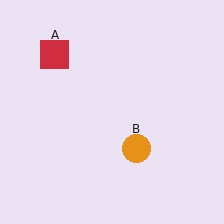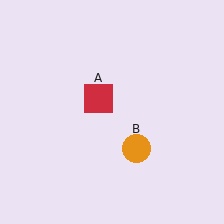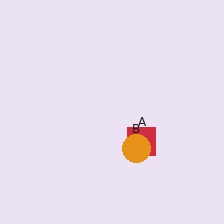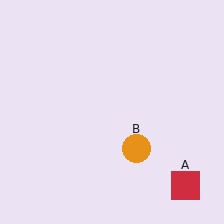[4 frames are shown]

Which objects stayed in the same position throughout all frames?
Orange circle (object B) remained stationary.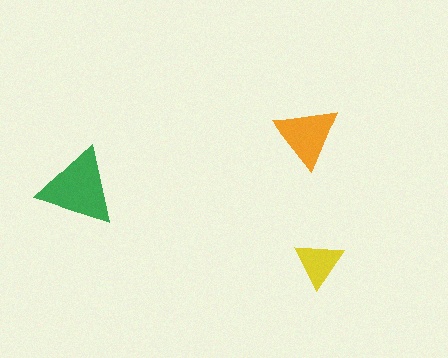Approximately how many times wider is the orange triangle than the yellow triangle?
About 1.5 times wider.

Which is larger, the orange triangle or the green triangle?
The green one.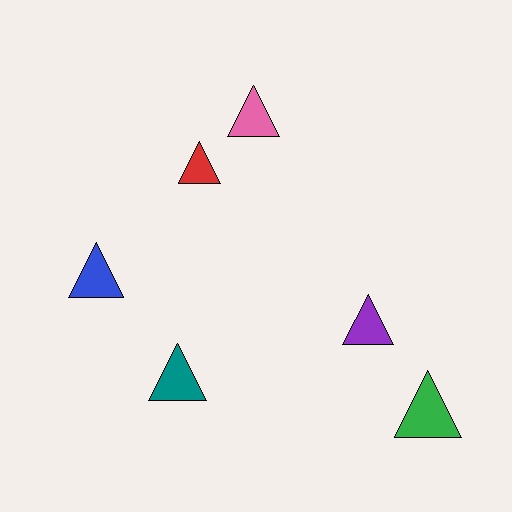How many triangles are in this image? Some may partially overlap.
There are 6 triangles.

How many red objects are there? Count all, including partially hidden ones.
There is 1 red object.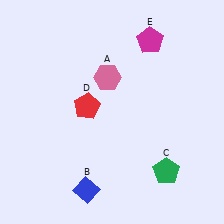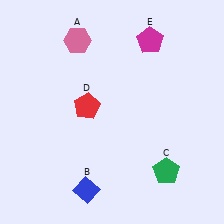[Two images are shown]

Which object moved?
The pink hexagon (A) moved up.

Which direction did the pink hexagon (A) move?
The pink hexagon (A) moved up.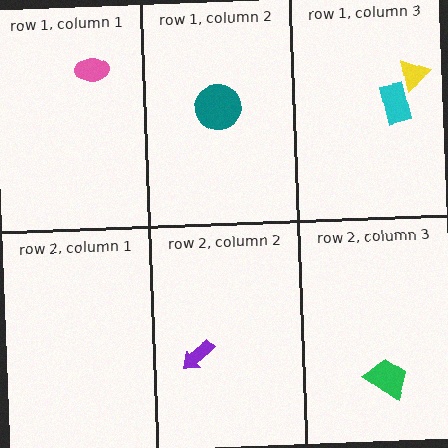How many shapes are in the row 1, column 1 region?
1.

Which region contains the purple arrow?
The row 2, column 2 region.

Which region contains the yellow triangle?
The row 1, column 3 region.